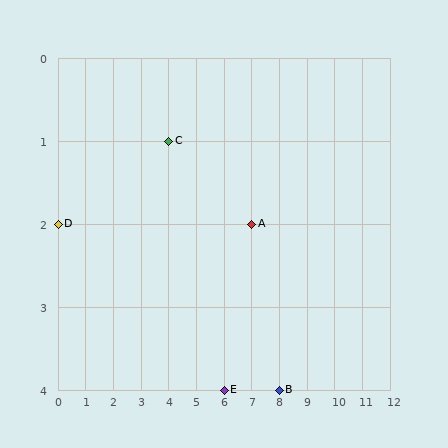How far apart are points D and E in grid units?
Points D and E are 6 columns and 2 rows apart (about 6.3 grid units diagonally).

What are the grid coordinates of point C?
Point C is at grid coordinates (4, 1).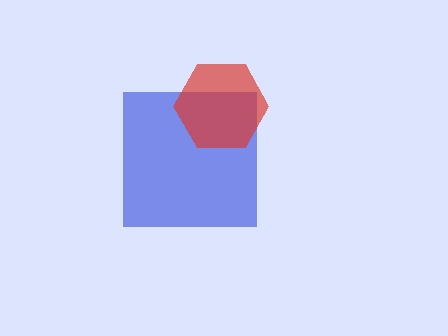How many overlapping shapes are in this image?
There are 2 overlapping shapes in the image.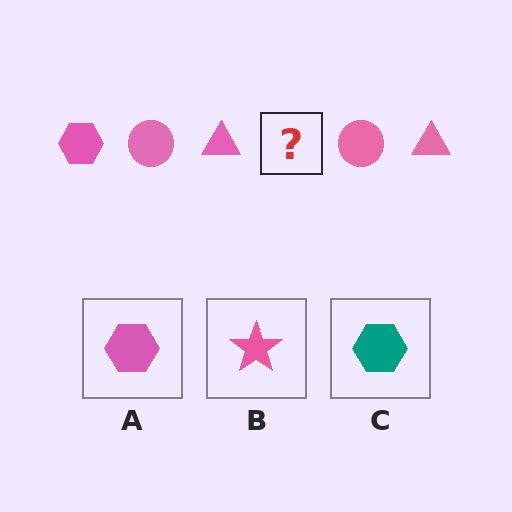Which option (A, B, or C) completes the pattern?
A.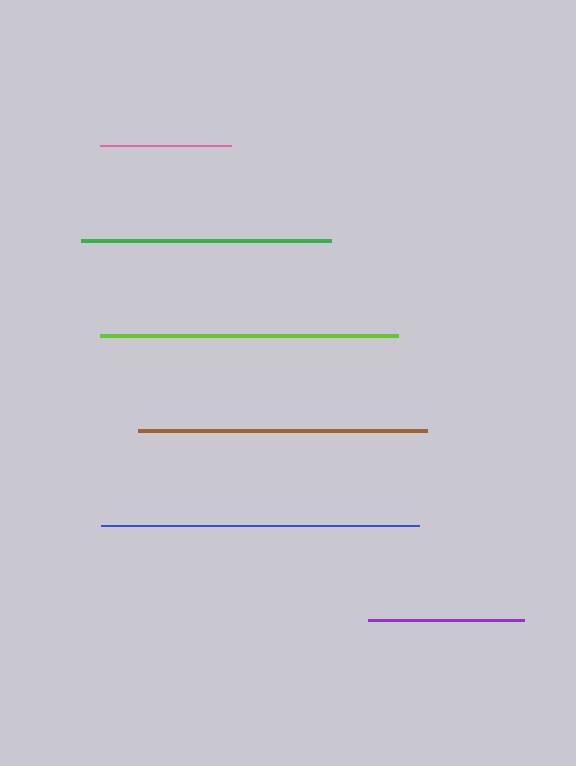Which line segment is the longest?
The blue line is the longest at approximately 317 pixels.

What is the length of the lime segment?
The lime segment is approximately 298 pixels long.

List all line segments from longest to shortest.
From longest to shortest: blue, lime, brown, green, purple, pink.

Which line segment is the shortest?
The pink line is the shortest at approximately 131 pixels.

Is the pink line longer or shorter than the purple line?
The purple line is longer than the pink line.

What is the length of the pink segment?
The pink segment is approximately 131 pixels long.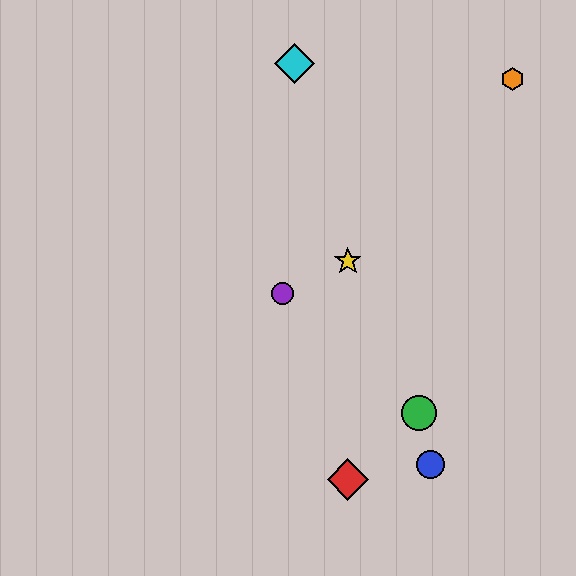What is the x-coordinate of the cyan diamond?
The cyan diamond is at x≈295.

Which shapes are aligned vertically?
The red diamond, the yellow star are aligned vertically.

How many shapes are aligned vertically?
2 shapes (the red diamond, the yellow star) are aligned vertically.